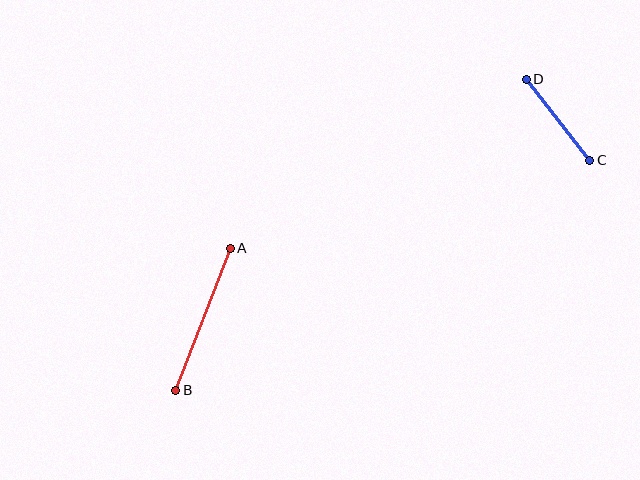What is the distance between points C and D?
The distance is approximately 103 pixels.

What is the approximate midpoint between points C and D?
The midpoint is at approximately (558, 120) pixels.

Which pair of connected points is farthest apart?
Points A and B are farthest apart.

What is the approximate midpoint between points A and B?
The midpoint is at approximately (203, 319) pixels.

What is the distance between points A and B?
The distance is approximately 152 pixels.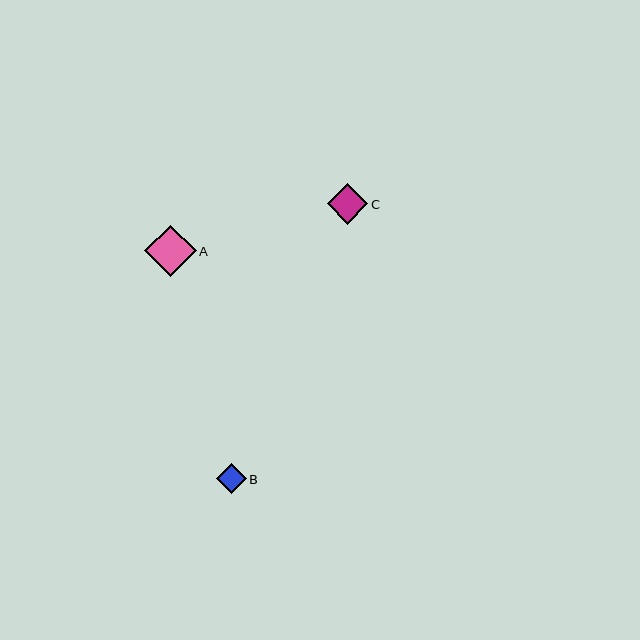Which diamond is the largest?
Diamond A is the largest with a size of approximately 51 pixels.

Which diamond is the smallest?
Diamond B is the smallest with a size of approximately 30 pixels.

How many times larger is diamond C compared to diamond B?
Diamond C is approximately 1.4 times the size of diamond B.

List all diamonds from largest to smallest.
From largest to smallest: A, C, B.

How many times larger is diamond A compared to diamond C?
Diamond A is approximately 1.3 times the size of diamond C.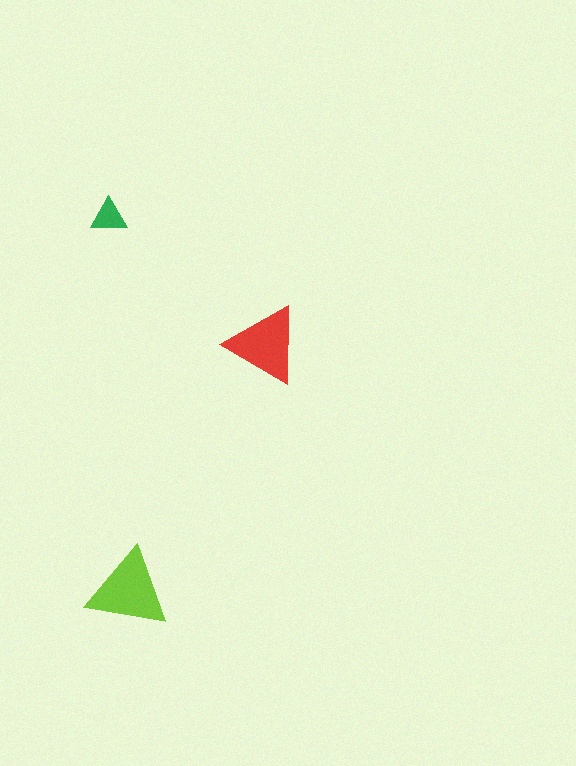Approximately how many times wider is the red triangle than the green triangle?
About 2 times wider.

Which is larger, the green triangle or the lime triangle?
The lime one.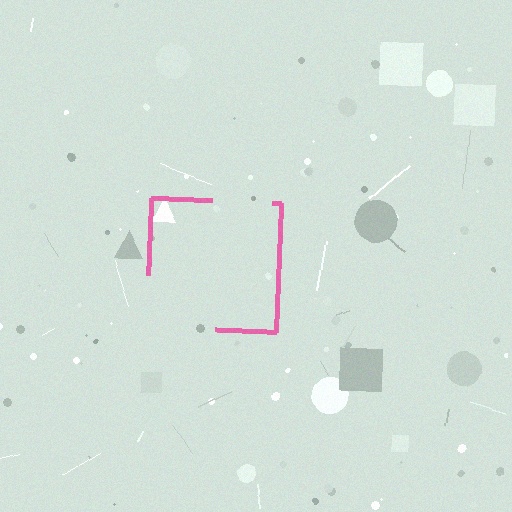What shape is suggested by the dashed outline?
The dashed outline suggests a square.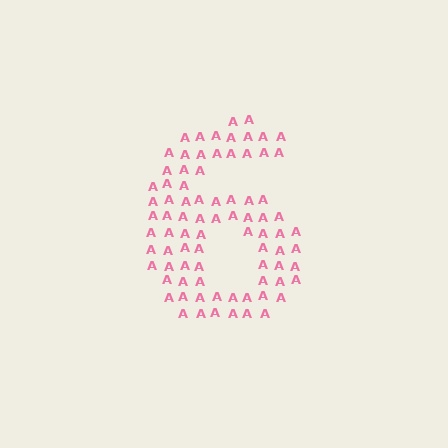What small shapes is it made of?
It is made of small letter A's.